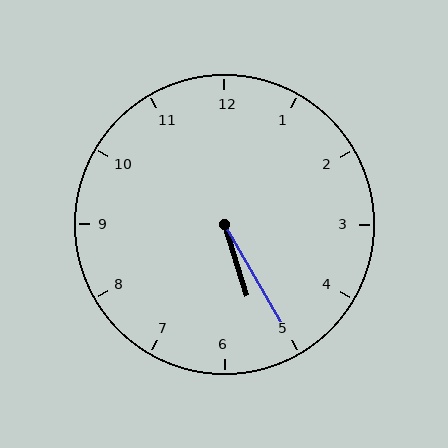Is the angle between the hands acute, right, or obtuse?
It is acute.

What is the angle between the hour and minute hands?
Approximately 12 degrees.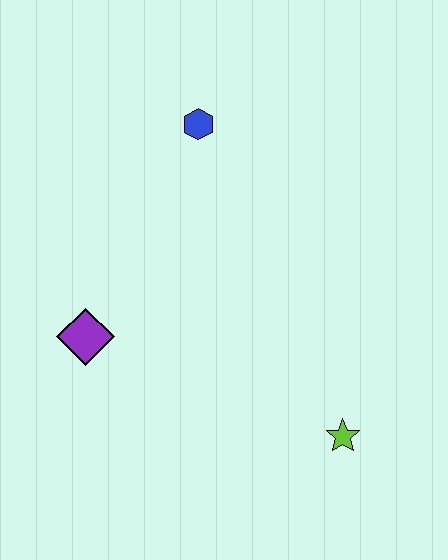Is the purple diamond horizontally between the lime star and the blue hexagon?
No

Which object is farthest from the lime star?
The blue hexagon is farthest from the lime star.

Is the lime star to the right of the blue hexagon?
Yes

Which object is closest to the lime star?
The purple diamond is closest to the lime star.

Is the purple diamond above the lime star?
Yes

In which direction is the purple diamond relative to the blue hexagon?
The purple diamond is below the blue hexagon.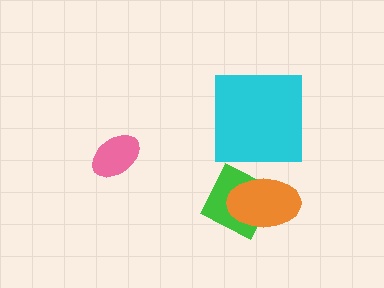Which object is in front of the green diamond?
The orange ellipse is in front of the green diamond.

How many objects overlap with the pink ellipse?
0 objects overlap with the pink ellipse.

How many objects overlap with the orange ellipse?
1 object overlaps with the orange ellipse.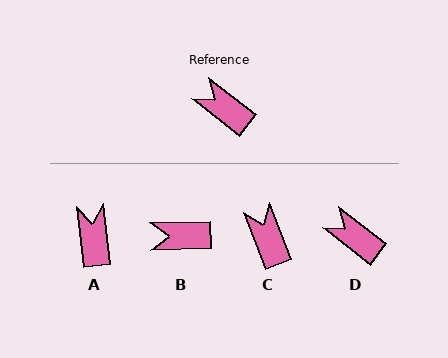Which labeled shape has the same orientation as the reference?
D.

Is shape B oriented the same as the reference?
No, it is off by about 40 degrees.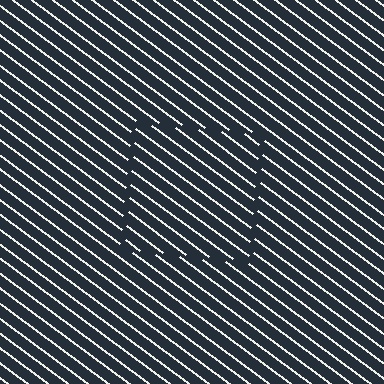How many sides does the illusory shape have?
4 sides — the line-ends trace a square.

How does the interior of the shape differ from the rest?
The interior of the shape contains the same grating, shifted by half a period — the contour is defined by the phase discontinuity where line-ends from the inner and outer gratings abut.